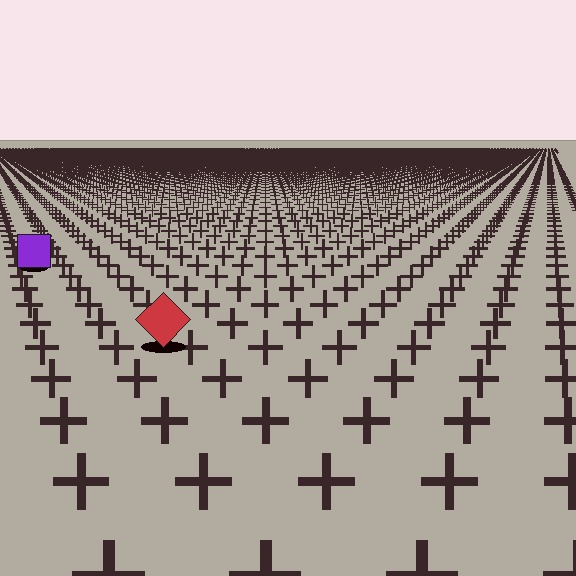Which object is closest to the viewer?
The red diamond is closest. The texture marks near it are larger and more spread out.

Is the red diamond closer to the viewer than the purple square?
Yes. The red diamond is closer — you can tell from the texture gradient: the ground texture is coarser near it.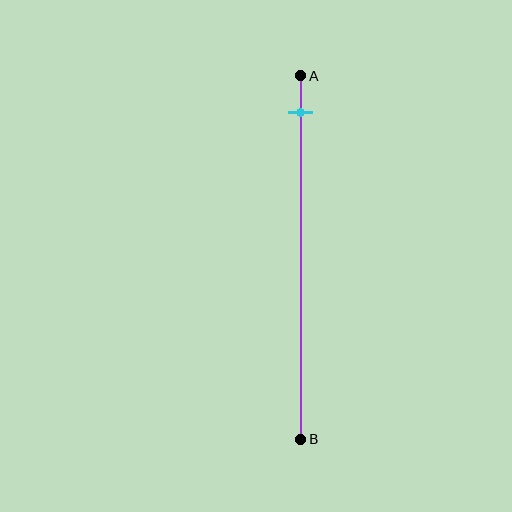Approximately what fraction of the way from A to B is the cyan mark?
The cyan mark is approximately 10% of the way from A to B.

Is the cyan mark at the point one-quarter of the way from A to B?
No, the mark is at about 10% from A, not at the 25% one-quarter point.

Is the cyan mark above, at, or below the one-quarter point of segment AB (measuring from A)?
The cyan mark is above the one-quarter point of segment AB.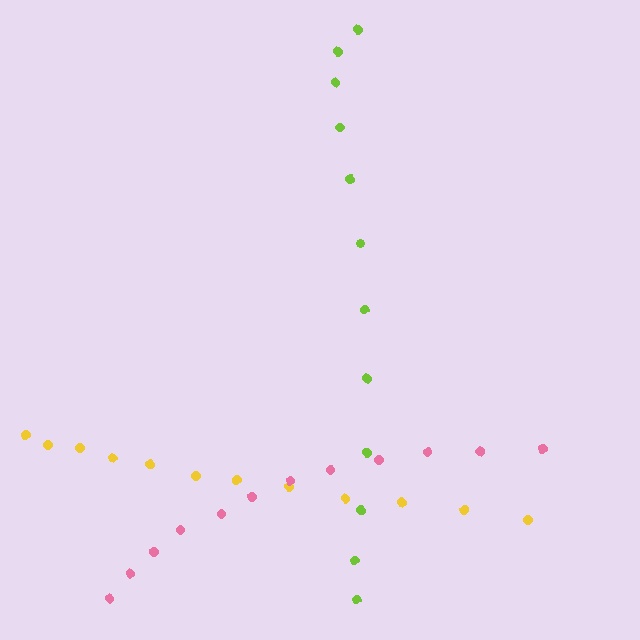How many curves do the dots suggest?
There are 3 distinct paths.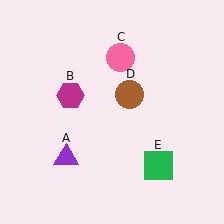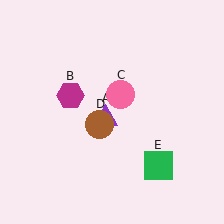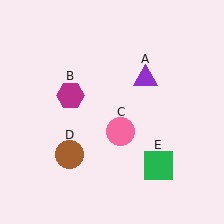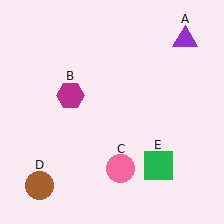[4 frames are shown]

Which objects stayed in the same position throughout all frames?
Magenta hexagon (object B) and green square (object E) remained stationary.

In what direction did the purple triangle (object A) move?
The purple triangle (object A) moved up and to the right.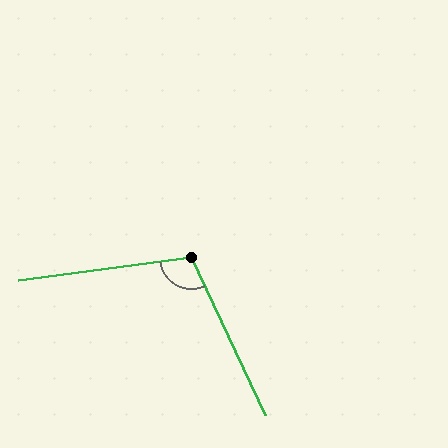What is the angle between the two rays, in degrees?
Approximately 108 degrees.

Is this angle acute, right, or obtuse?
It is obtuse.